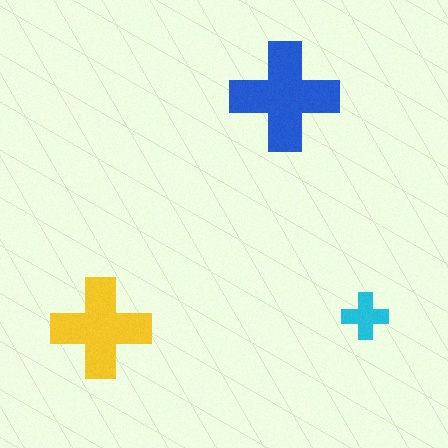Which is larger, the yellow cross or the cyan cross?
The yellow one.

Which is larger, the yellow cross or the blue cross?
The blue one.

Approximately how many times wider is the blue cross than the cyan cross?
About 2.5 times wider.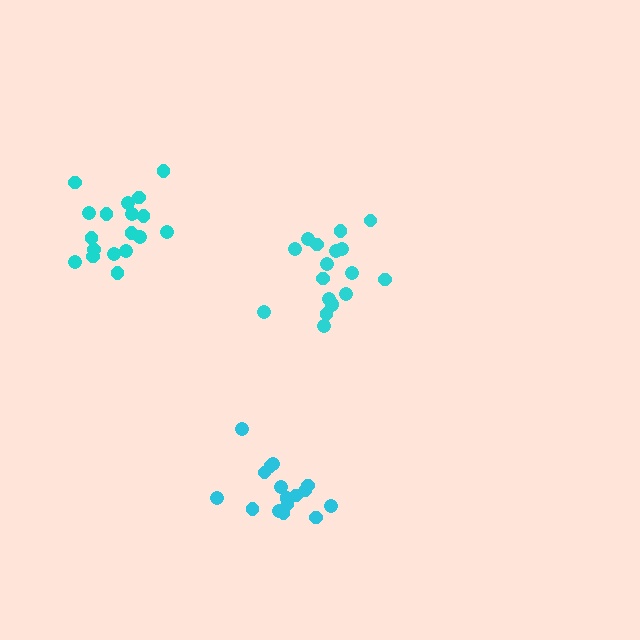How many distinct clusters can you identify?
There are 3 distinct clusters.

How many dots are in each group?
Group 1: 18 dots, Group 2: 16 dots, Group 3: 18 dots (52 total).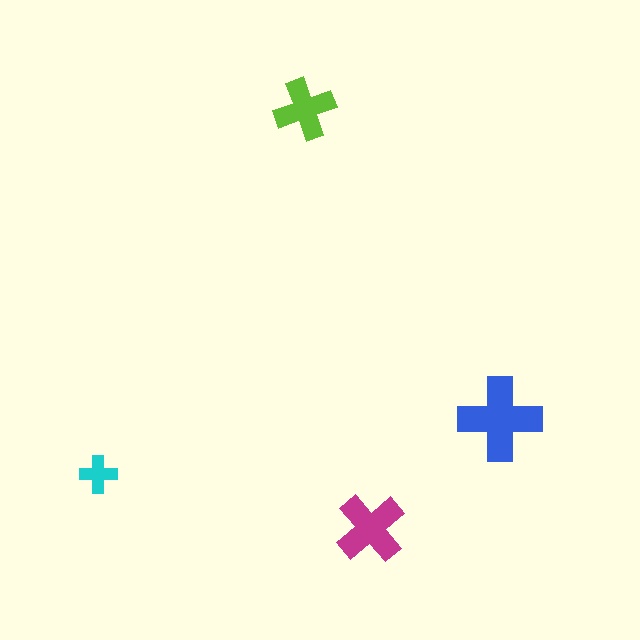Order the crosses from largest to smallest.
the blue one, the magenta one, the lime one, the cyan one.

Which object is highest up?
The lime cross is topmost.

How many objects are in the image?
There are 4 objects in the image.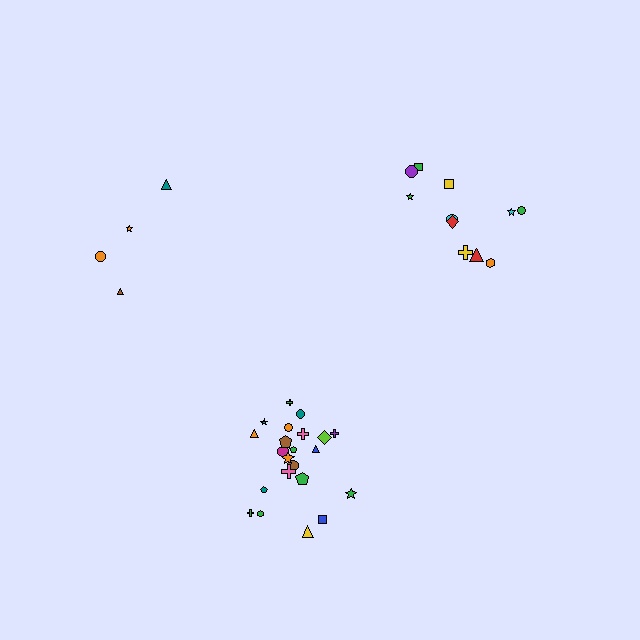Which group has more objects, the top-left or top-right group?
The top-right group.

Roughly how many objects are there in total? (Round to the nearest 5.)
Roughly 40 objects in total.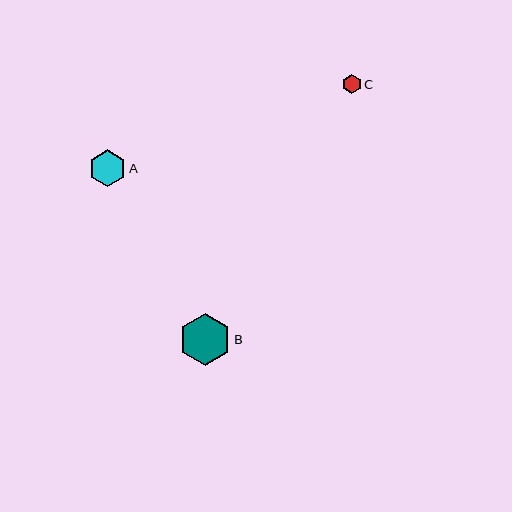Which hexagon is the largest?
Hexagon B is the largest with a size of approximately 51 pixels.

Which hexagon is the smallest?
Hexagon C is the smallest with a size of approximately 19 pixels.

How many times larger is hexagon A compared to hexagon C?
Hexagon A is approximately 1.9 times the size of hexagon C.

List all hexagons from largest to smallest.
From largest to smallest: B, A, C.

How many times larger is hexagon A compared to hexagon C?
Hexagon A is approximately 1.9 times the size of hexagon C.